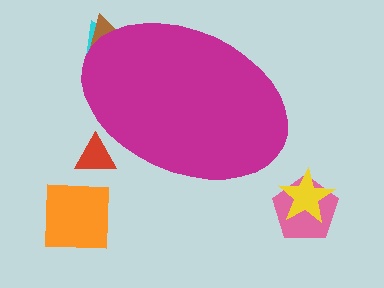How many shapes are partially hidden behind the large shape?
3 shapes are partially hidden.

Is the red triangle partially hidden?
Yes, the red triangle is partially hidden behind the magenta ellipse.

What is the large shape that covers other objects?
A magenta ellipse.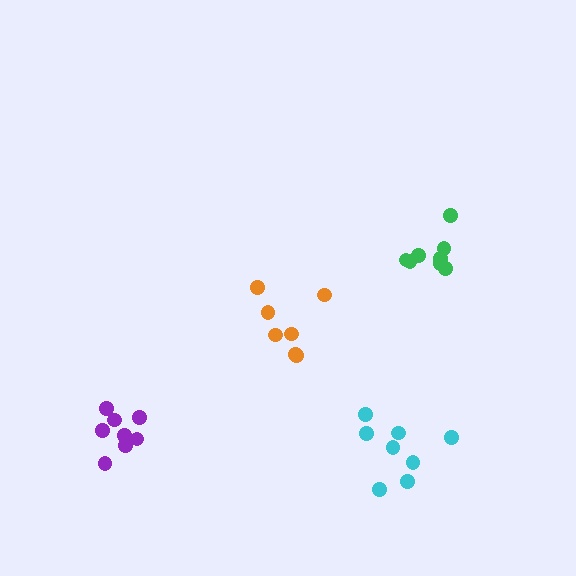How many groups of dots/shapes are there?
There are 4 groups.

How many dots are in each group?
Group 1: 8 dots, Group 2: 7 dots, Group 3: 8 dots, Group 4: 8 dots (31 total).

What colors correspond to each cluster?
The clusters are colored: cyan, orange, purple, green.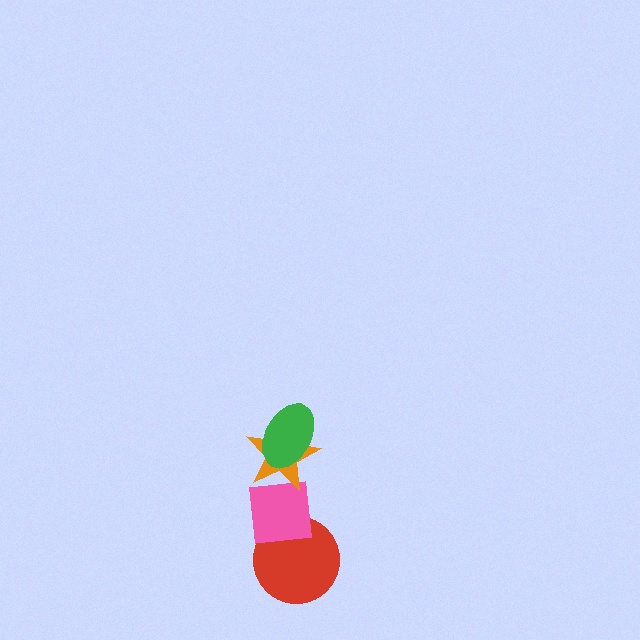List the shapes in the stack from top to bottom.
From top to bottom: the green ellipse, the orange star, the pink square, the red circle.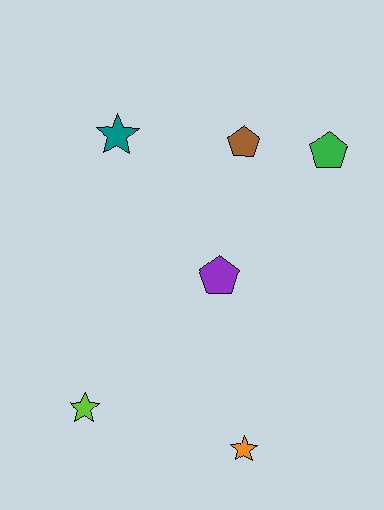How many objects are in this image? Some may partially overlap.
There are 6 objects.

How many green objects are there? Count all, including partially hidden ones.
There is 1 green object.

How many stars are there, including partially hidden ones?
There are 3 stars.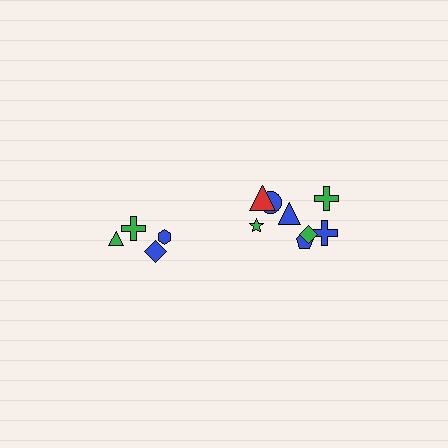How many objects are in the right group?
There are 8 objects.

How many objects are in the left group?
There are 4 objects.